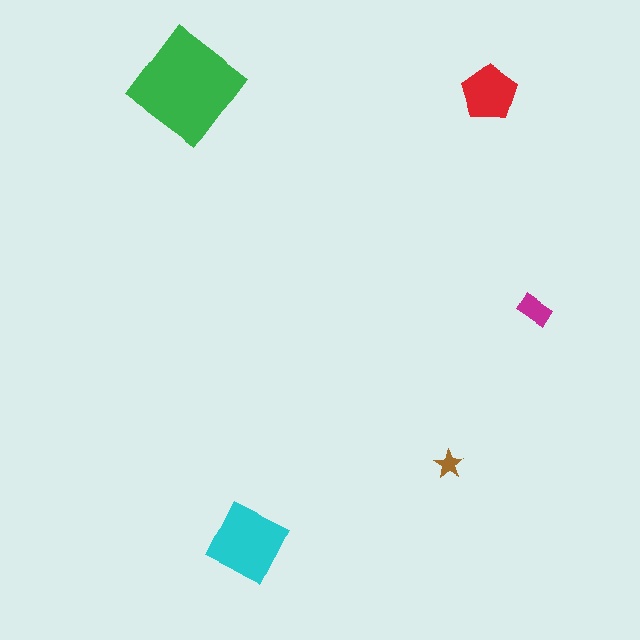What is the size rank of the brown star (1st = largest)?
5th.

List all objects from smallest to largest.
The brown star, the magenta rectangle, the red pentagon, the cyan square, the green diamond.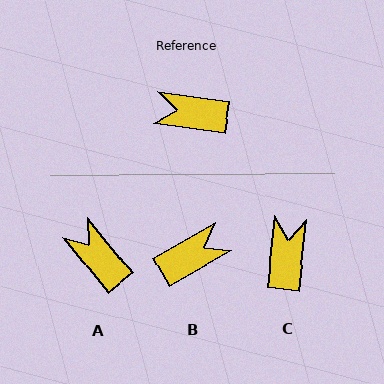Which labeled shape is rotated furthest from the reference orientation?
B, about 142 degrees away.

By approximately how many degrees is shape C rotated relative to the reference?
Approximately 88 degrees clockwise.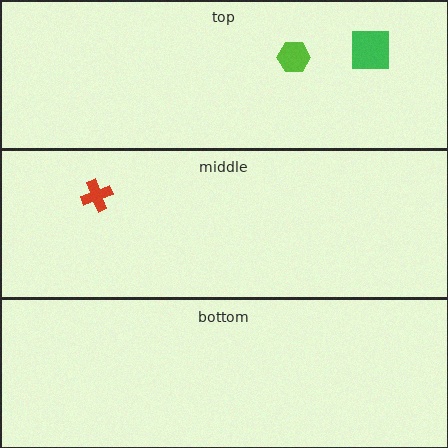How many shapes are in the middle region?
1.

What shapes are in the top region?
The lime hexagon, the green square.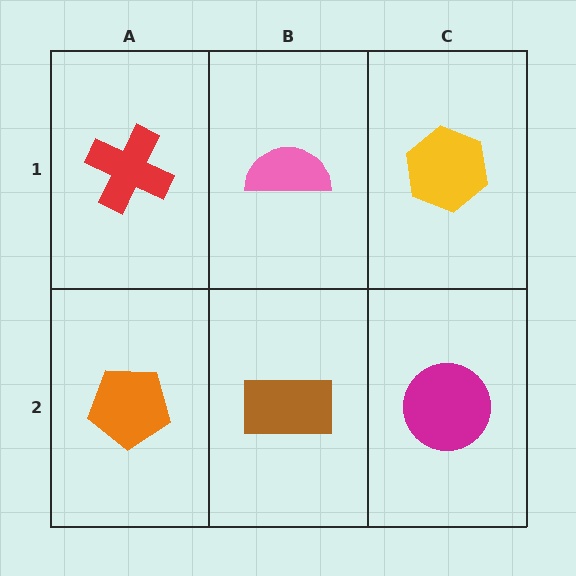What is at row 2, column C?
A magenta circle.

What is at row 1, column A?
A red cross.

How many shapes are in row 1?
3 shapes.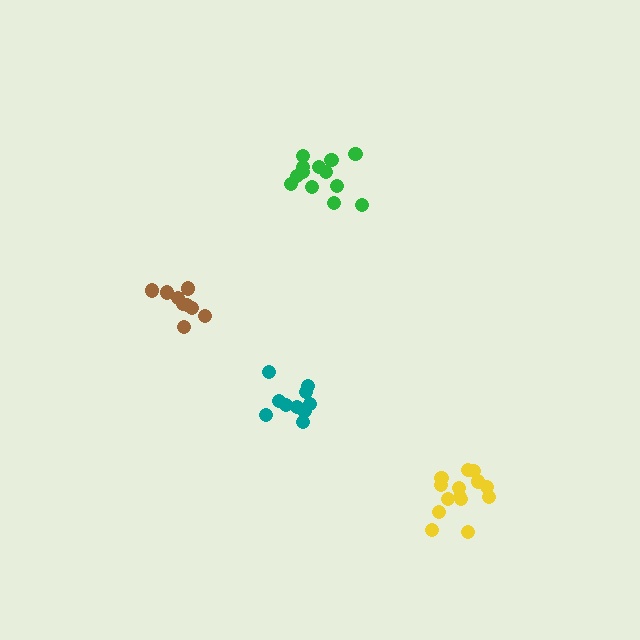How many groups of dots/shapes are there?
There are 4 groups.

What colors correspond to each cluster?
The clusters are colored: teal, green, yellow, brown.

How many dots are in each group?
Group 1: 10 dots, Group 2: 13 dots, Group 3: 14 dots, Group 4: 9 dots (46 total).